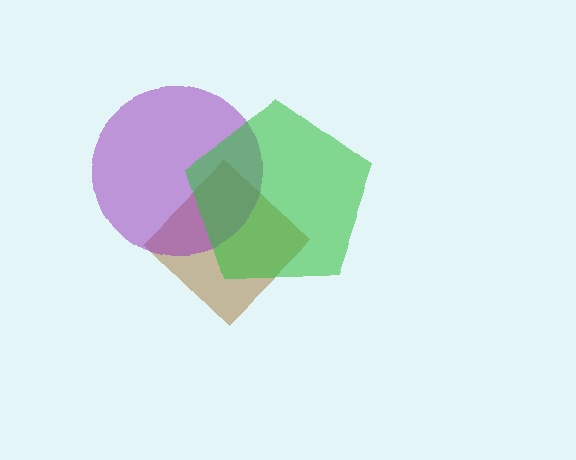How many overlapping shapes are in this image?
There are 3 overlapping shapes in the image.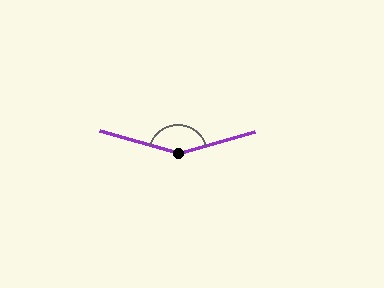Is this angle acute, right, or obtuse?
It is obtuse.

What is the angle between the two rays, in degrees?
Approximately 148 degrees.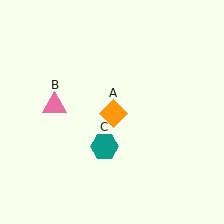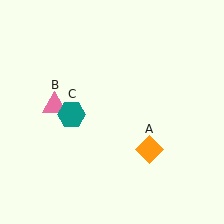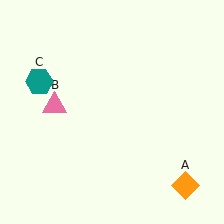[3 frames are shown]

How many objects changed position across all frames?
2 objects changed position: orange diamond (object A), teal hexagon (object C).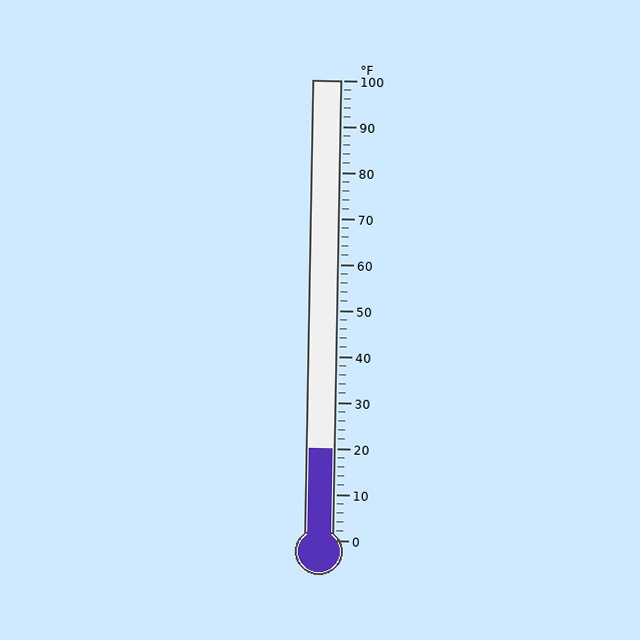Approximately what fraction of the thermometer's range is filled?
The thermometer is filled to approximately 20% of its range.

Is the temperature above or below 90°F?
The temperature is below 90°F.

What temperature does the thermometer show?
The thermometer shows approximately 20°F.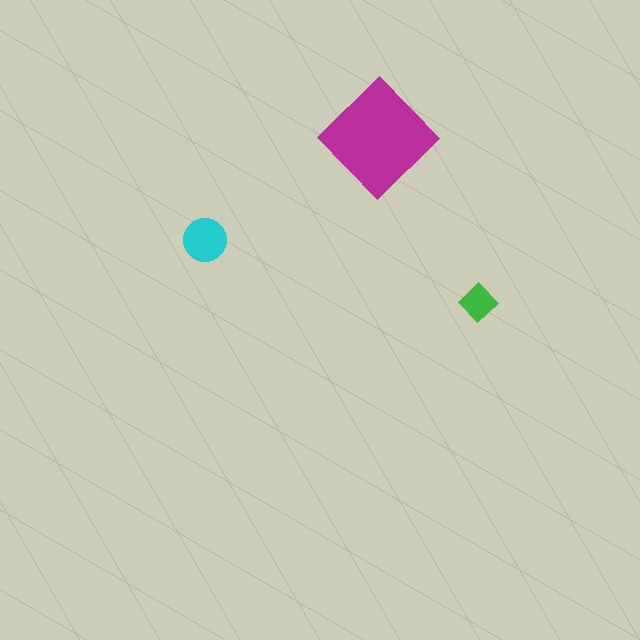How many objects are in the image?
There are 3 objects in the image.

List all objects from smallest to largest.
The green diamond, the cyan circle, the magenta diamond.